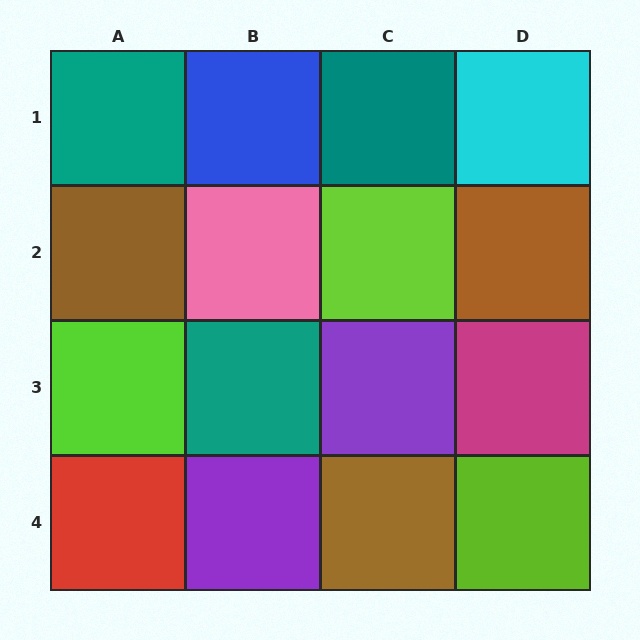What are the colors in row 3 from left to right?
Lime, teal, purple, magenta.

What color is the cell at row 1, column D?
Cyan.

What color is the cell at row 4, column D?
Lime.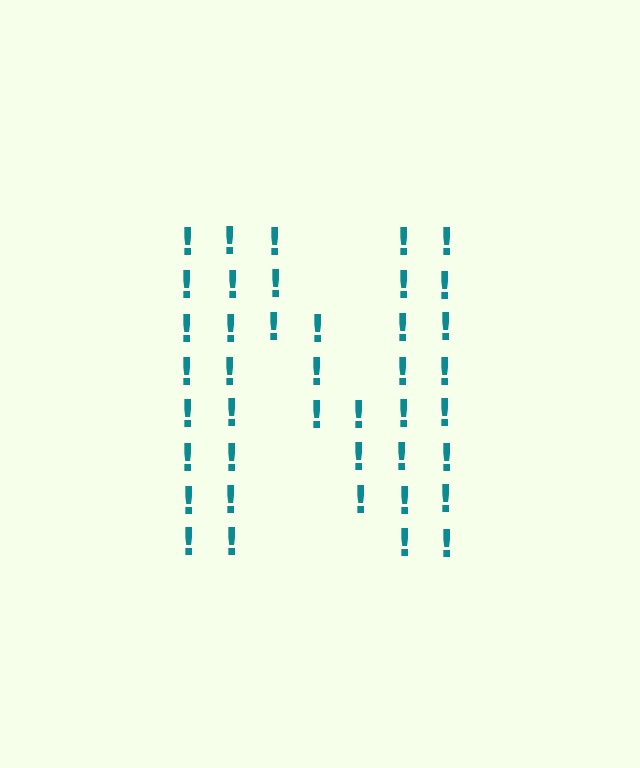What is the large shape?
The large shape is the letter N.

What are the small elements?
The small elements are exclamation marks.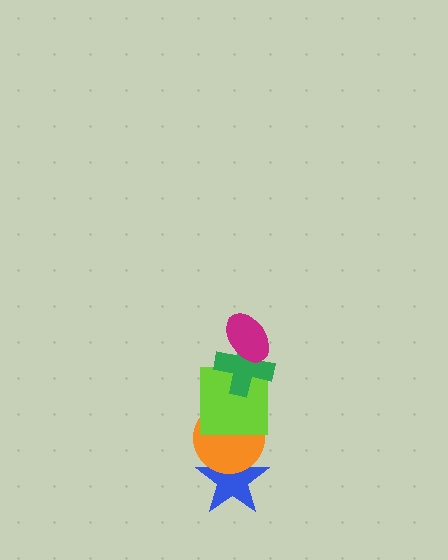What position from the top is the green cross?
The green cross is 2nd from the top.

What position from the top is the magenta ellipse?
The magenta ellipse is 1st from the top.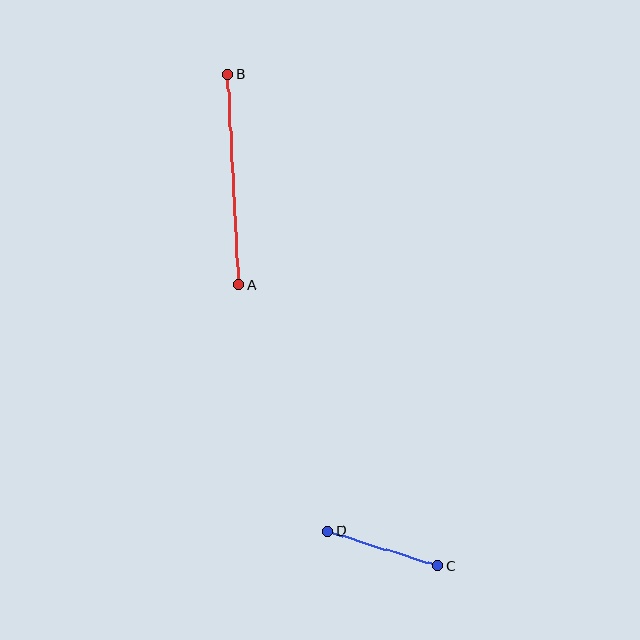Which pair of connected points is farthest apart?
Points A and B are farthest apart.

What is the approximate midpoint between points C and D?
The midpoint is at approximately (383, 549) pixels.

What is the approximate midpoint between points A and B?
The midpoint is at approximately (233, 180) pixels.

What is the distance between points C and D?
The distance is approximately 115 pixels.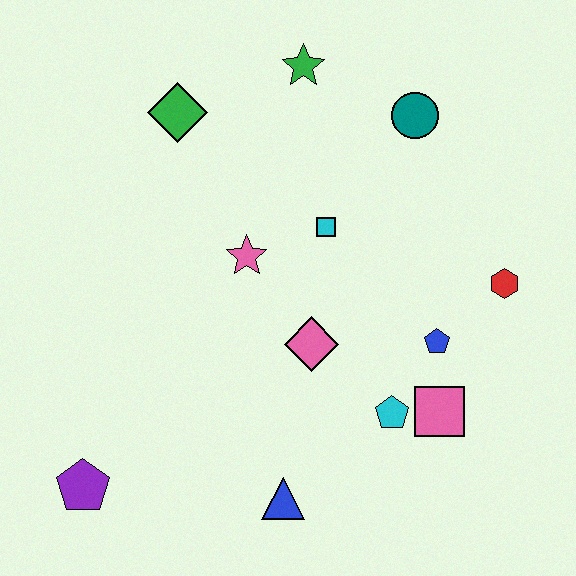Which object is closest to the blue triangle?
The cyan pentagon is closest to the blue triangle.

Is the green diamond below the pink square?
No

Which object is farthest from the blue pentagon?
The purple pentagon is farthest from the blue pentagon.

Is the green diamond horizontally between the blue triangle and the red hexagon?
No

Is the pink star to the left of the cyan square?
Yes